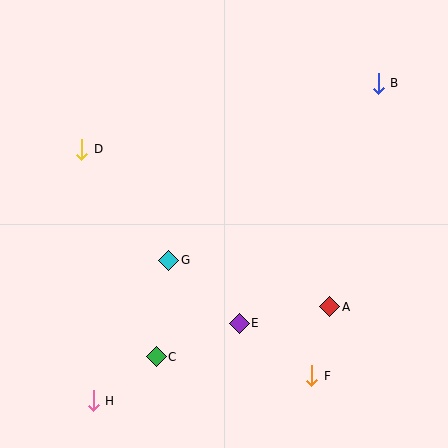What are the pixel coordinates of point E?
Point E is at (239, 323).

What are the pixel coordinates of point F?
Point F is at (312, 376).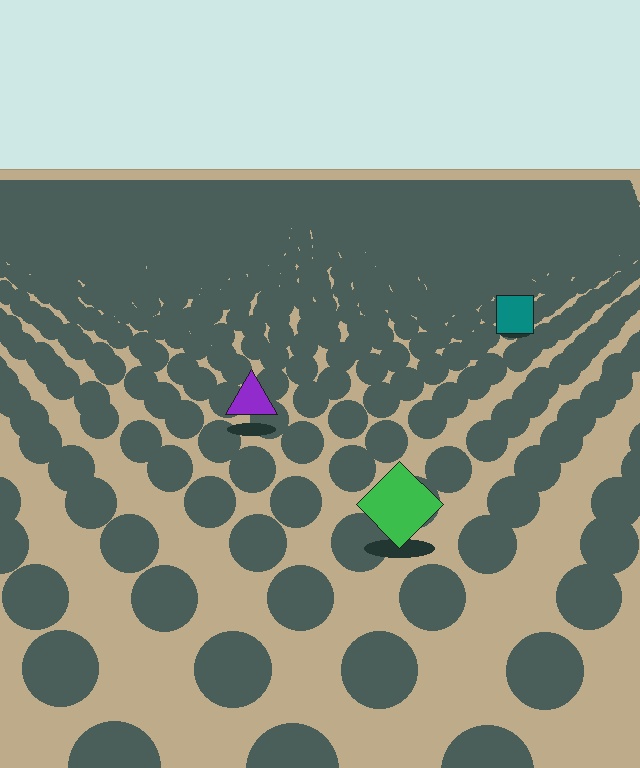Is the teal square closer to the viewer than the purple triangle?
No. The purple triangle is closer — you can tell from the texture gradient: the ground texture is coarser near it.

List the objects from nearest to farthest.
From nearest to farthest: the green diamond, the purple triangle, the teal square.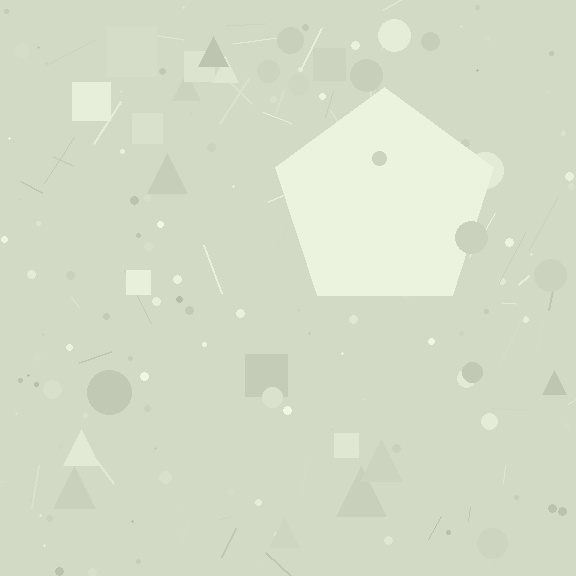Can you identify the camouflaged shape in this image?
The camouflaged shape is a pentagon.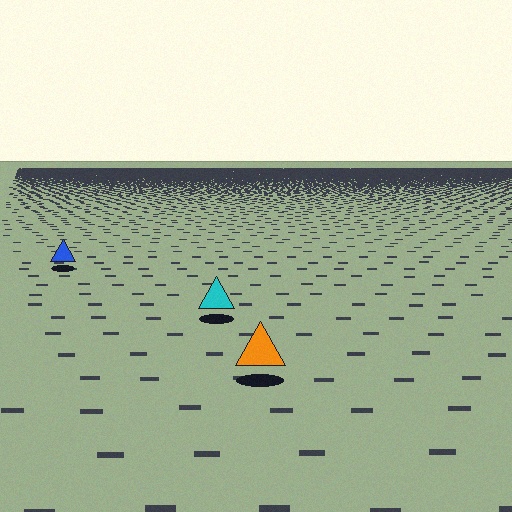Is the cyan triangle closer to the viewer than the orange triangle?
No. The orange triangle is closer — you can tell from the texture gradient: the ground texture is coarser near it.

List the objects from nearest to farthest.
From nearest to farthest: the orange triangle, the cyan triangle, the blue triangle.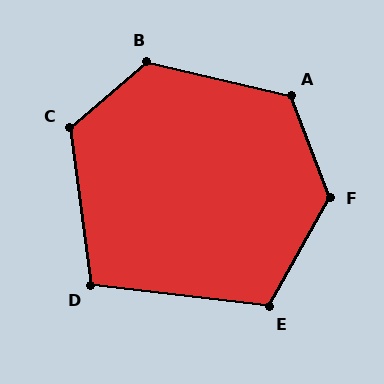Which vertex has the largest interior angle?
F, at approximately 130 degrees.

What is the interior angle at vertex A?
Approximately 124 degrees (obtuse).